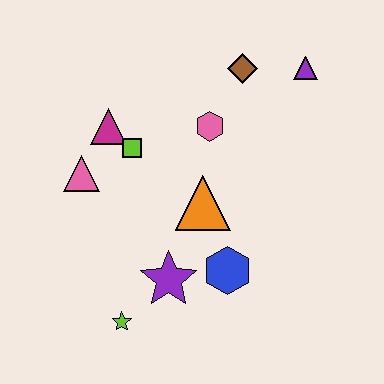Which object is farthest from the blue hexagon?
The purple triangle is farthest from the blue hexagon.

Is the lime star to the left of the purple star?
Yes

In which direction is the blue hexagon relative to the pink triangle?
The blue hexagon is to the right of the pink triangle.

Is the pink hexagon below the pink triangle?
No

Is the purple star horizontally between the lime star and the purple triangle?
Yes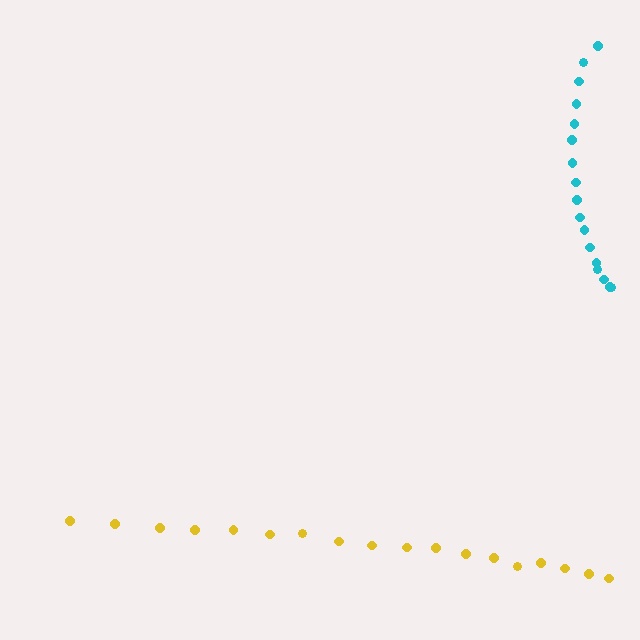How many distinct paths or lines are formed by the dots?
There are 2 distinct paths.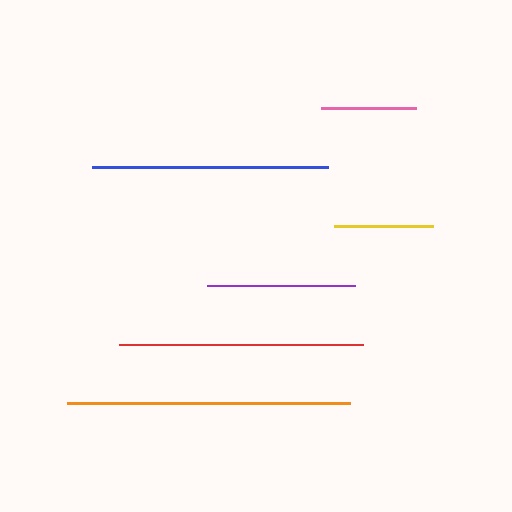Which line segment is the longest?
The orange line is the longest at approximately 282 pixels.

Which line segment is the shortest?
The pink line is the shortest at approximately 95 pixels.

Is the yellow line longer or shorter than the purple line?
The purple line is longer than the yellow line.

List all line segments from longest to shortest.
From longest to shortest: orange, red, blue, purple, yellow, pink.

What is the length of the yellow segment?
The yellow segment is approximately 99 pixels long.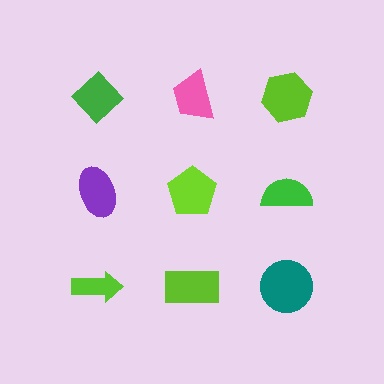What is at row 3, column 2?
A lime rectangle.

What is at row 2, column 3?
A green semicircle.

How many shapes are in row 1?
3 shapes.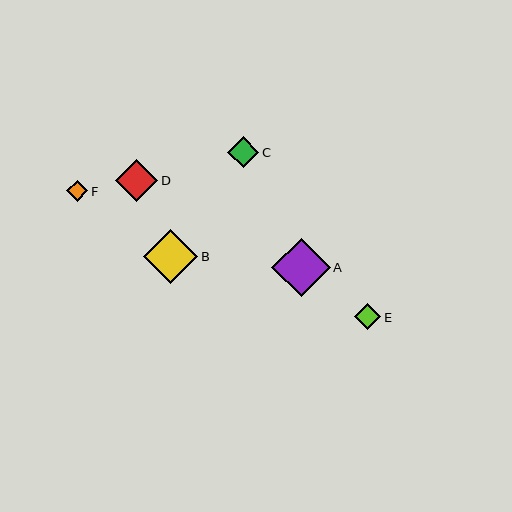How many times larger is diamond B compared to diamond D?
Diamond B is approximately 1.3 times the size of diamond D.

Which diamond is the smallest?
Diamond F is the smallest with a size of approximately 21 pixels.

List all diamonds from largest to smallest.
From largest to smallest: A, B, D, C, E, F.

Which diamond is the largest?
Diamond A is the largest with a size of approximately 58 pixels.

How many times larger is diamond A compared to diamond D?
Diamond A is approximately 1.4 times the size of diamond D.